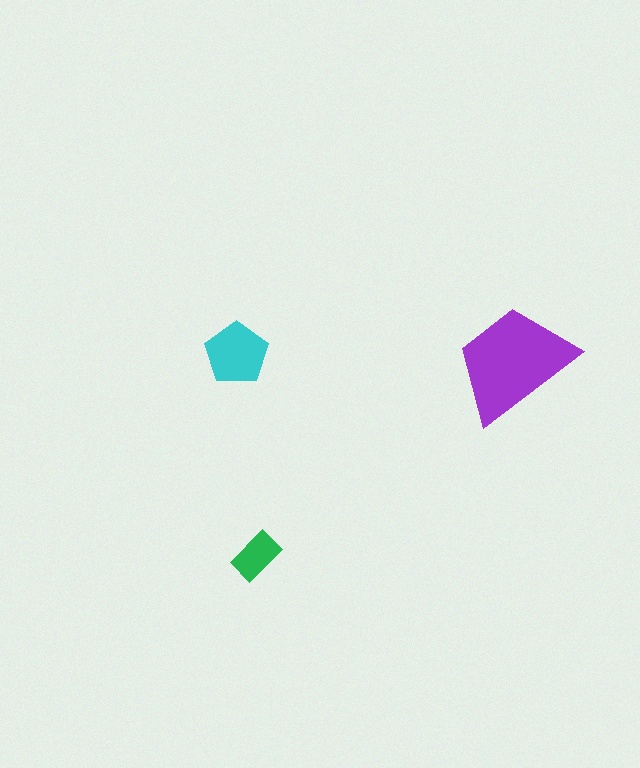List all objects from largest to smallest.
The purple trapezoid, the cyan pentagon, the green rectangle.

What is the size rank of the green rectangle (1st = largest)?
3rd.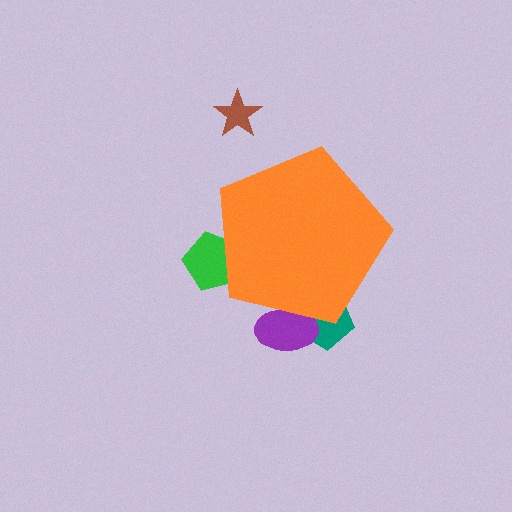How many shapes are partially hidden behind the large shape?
3 shapes are partially hidden.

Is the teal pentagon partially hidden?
Yes, the teal pentagon is partially hidden behind the orange pentagon.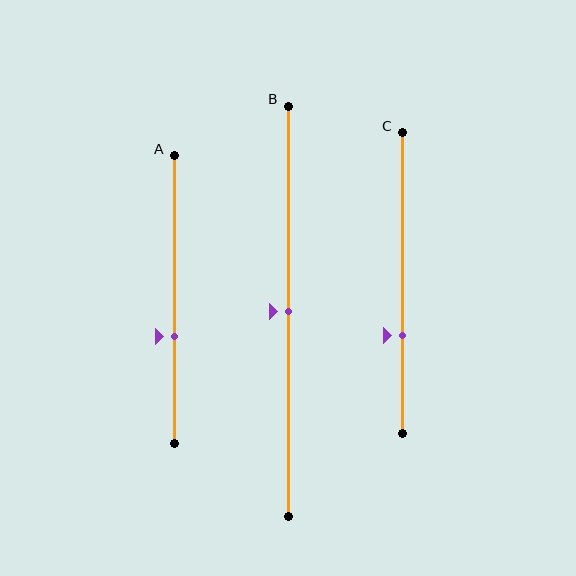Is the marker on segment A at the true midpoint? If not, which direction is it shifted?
No, the marker on segment A is shifted downward by about 13% of the segment length.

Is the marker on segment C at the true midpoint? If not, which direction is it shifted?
No, the marker on segment C is shifted downward by about 17% of the segment length.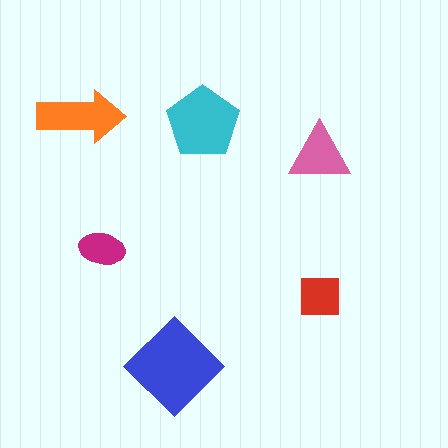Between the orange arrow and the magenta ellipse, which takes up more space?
The orange arrow.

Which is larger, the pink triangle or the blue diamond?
The blue diamond.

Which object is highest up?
The orange arrow is topmost.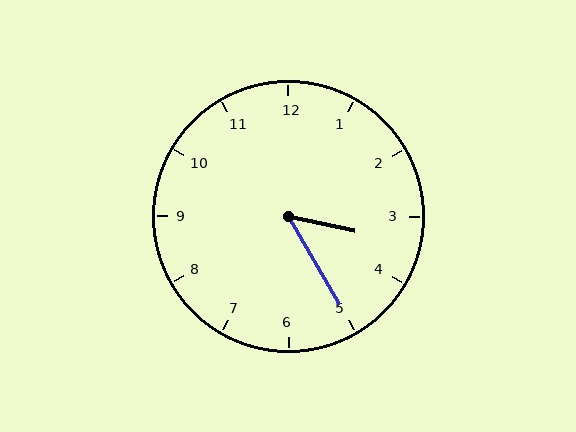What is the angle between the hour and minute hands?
Approximately 48 degrees.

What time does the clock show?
3:25.